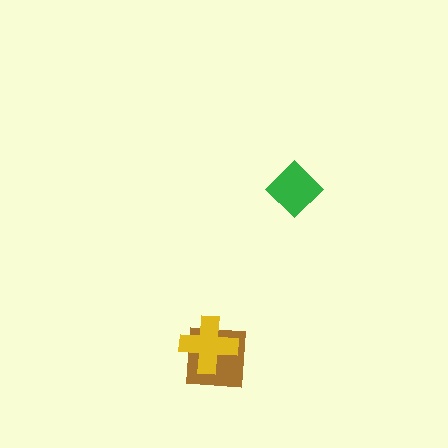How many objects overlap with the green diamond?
0 objects overlap with the green diamond.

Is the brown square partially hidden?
Yes, it is partially covered by another shape.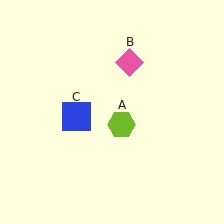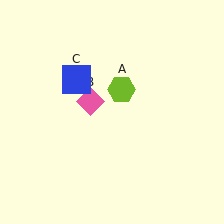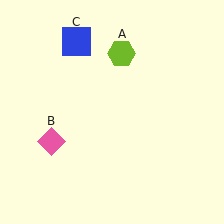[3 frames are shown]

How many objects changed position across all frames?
3 objects changed position: lime hexagon (object A), pink diamond (object B), blue square (object C).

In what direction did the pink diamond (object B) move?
The pink diamond (object B) moved down and to the left.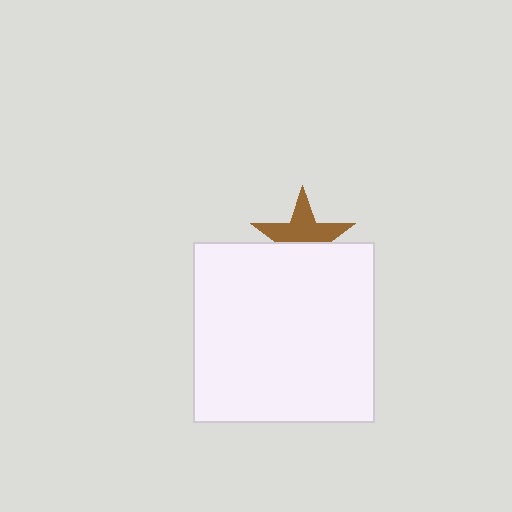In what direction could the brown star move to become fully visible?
The brown star could move up. That would shift it out from behind the white square entirely.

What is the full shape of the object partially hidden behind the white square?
The partially hidden object is a brown star.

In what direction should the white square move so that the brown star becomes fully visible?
The white square should move down. That is the shortest direction to clear the overlap and leave the brown star fully visible.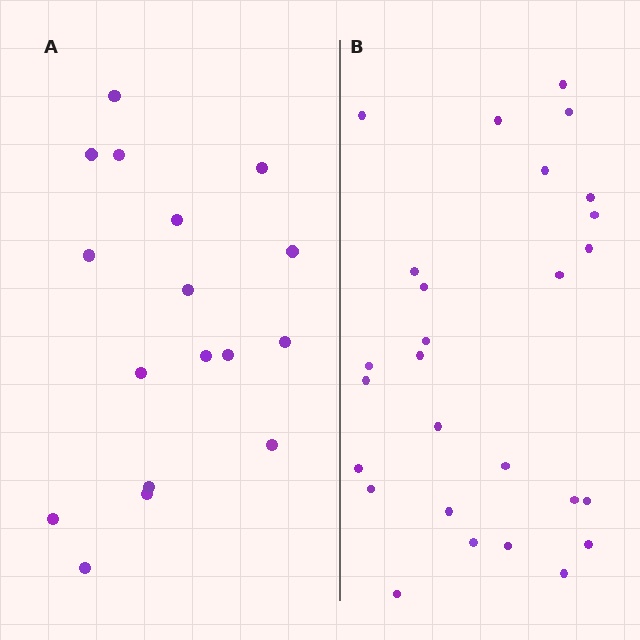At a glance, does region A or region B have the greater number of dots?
Region B (the right region) has more dots.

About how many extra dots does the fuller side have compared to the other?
Region B has roughly 10 or so more dots than region A.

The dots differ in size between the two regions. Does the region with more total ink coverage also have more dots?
No. Region A has more total ink coverage because its dots are larger, but region B actually contains more individual dots. Total area can be misleading — the number of items is what matters here.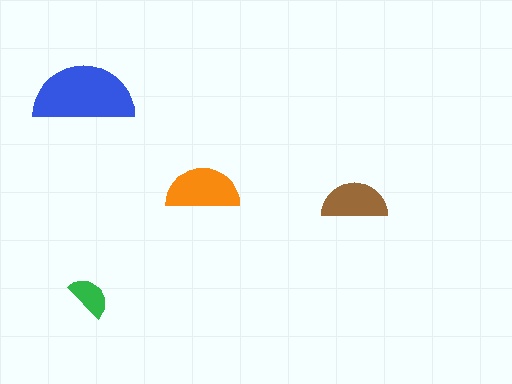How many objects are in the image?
There are 4 objects in the image.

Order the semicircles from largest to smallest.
the blue one, the orange one, the brown one, the green one.